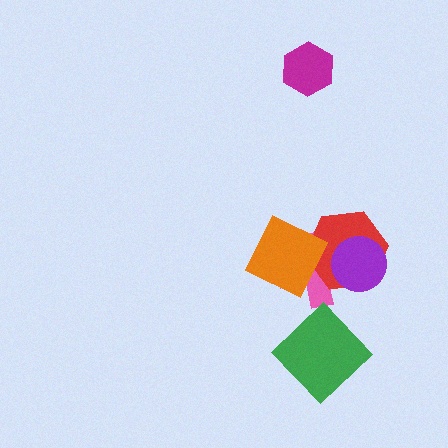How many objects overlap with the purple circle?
2 objects overlap with the purple circle.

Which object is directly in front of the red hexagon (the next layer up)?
The purple circle is directly in front of the red hexagon.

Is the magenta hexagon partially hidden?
No, no other shape covers it.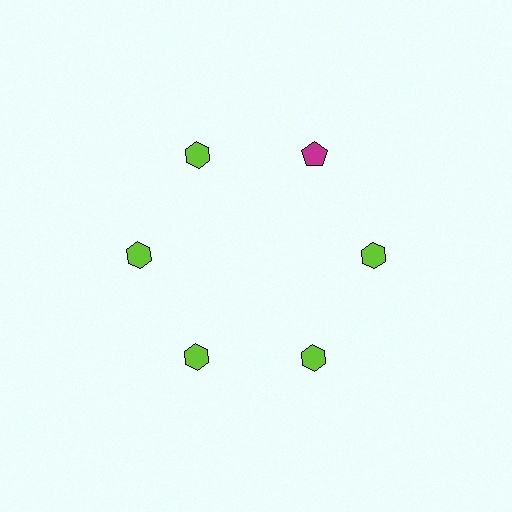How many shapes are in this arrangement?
There are 6 shapes arranged in a ring pattern.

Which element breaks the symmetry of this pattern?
The magenta pentagon at roughly the 1 o'clock position breaks the symmetry. All other shapes are lime hexagons.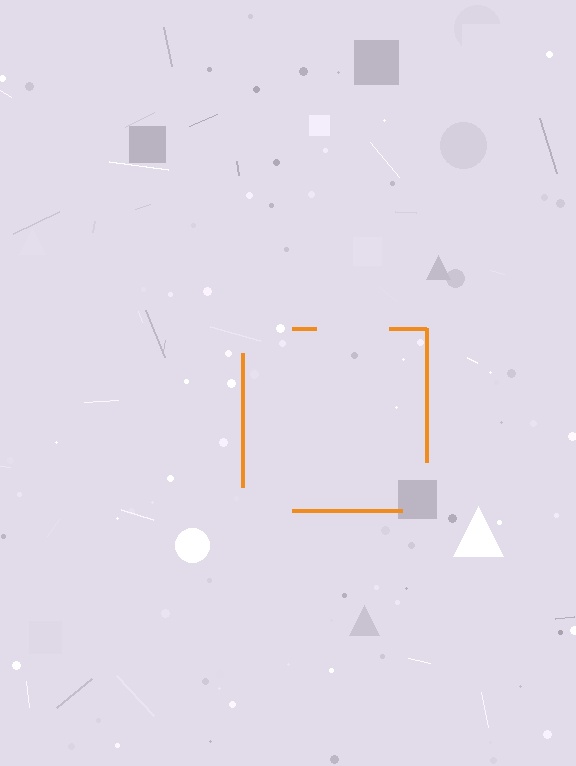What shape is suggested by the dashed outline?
The dashed outline suggests a square.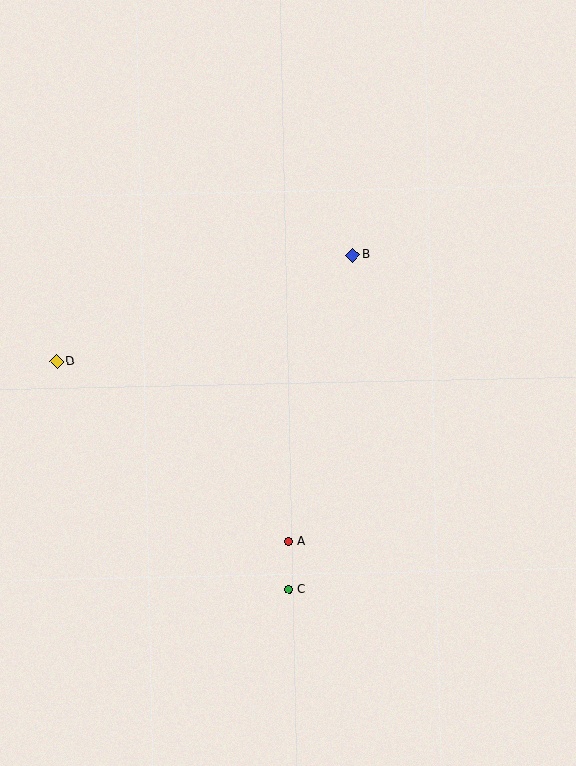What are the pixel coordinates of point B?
Point B is at (353, 255).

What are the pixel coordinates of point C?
Point C is at (289, 589).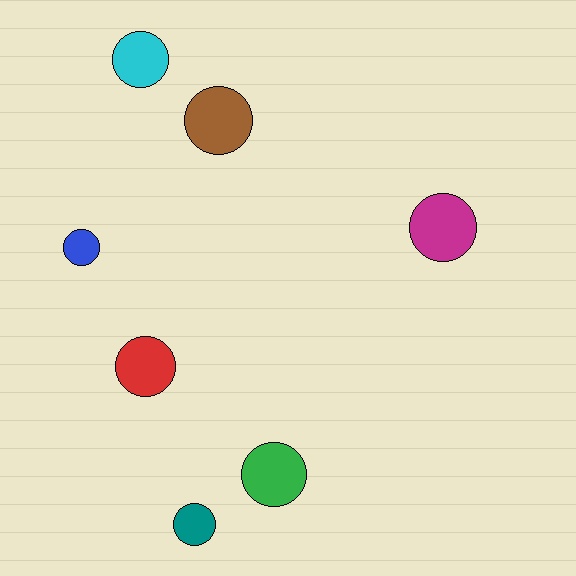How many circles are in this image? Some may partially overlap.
There are 7 circles.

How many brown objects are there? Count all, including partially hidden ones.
There is 1 brown object.